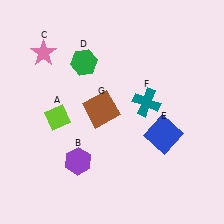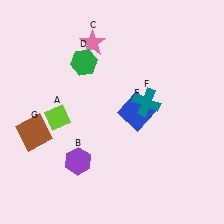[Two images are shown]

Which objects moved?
The objects that moved are: the pink star (C), the blue square (E), the brown square (G).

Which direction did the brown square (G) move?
The brown square (G) moved left.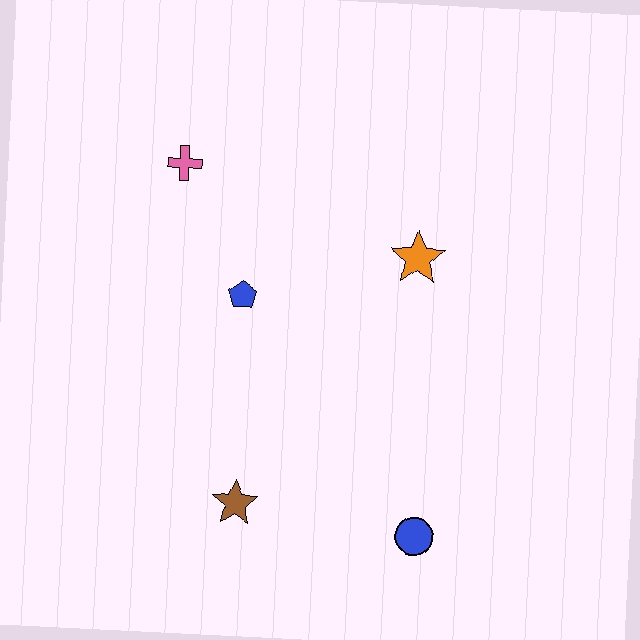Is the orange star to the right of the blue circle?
No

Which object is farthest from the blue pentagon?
The blue circle is farthest from the blue pentagon.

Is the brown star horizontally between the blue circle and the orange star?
No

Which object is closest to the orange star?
The blue pentagon is closest to the orange star.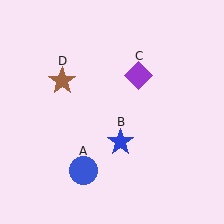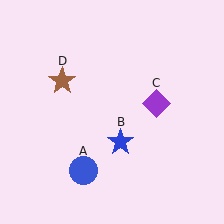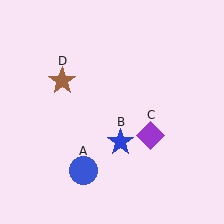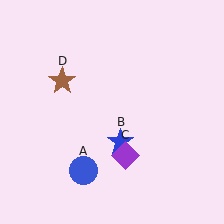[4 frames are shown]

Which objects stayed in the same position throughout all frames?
Blue circle (object A) and blue star (object B) and brown star (object D) remained stationary.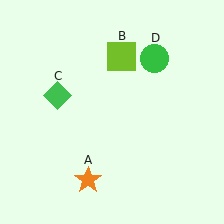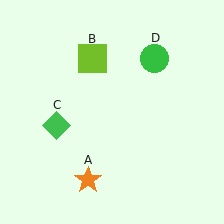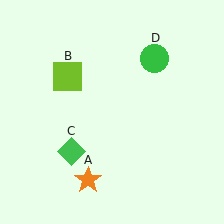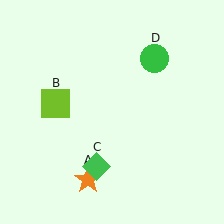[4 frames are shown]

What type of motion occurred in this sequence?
The lime square (object B), green diamond (object C) rotated counterclockwise around the center of the scene.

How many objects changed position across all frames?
2 objects changed position: lime square (object B), green diamond (object C).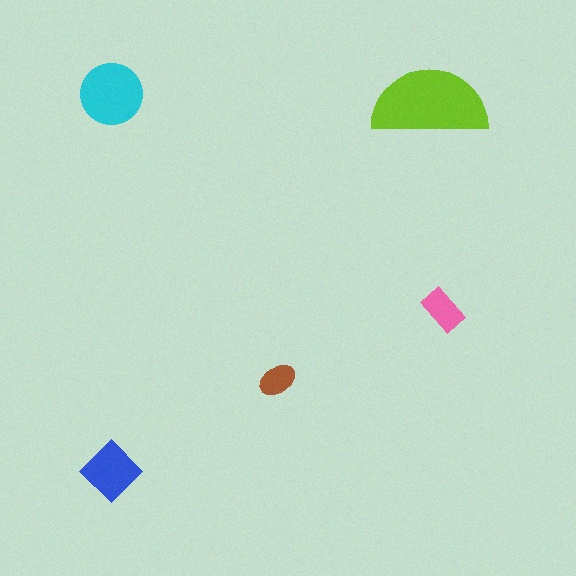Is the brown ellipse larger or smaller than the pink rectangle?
Smaller.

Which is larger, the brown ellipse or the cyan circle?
The cyan circle.